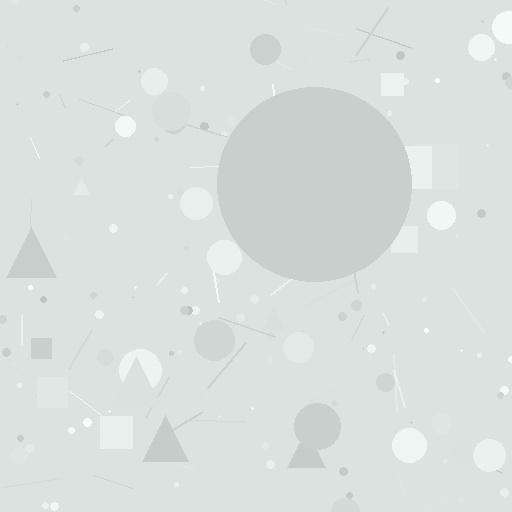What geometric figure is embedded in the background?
A circle is embedded in the background.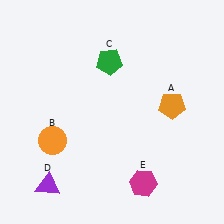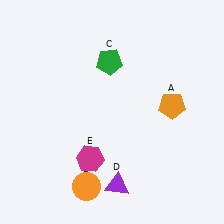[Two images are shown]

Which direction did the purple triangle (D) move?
The purple triangle (D) moved right.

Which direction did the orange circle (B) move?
The orange circle (B) moved down.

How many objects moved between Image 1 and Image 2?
3 objects moved between the two images.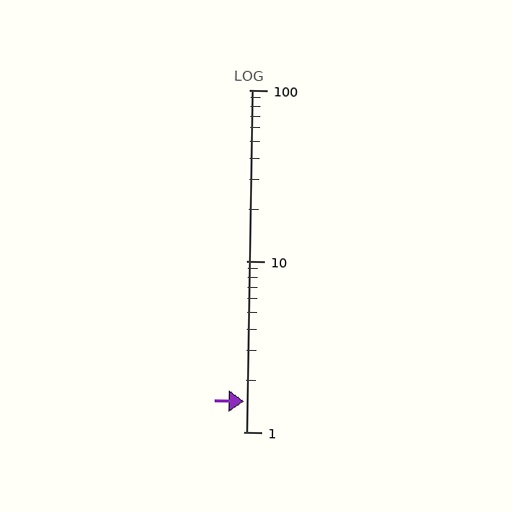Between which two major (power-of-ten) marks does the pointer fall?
The pointer is between 1 and 10.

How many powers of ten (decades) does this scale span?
The scale spans 2 decades, from 1 to 100.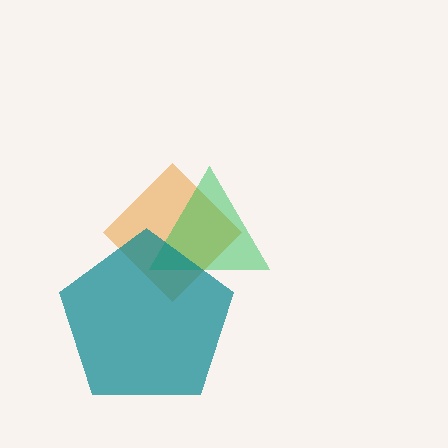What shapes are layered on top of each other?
The layered shapes are: an orange diamond, a green triangle, a teal pentagon.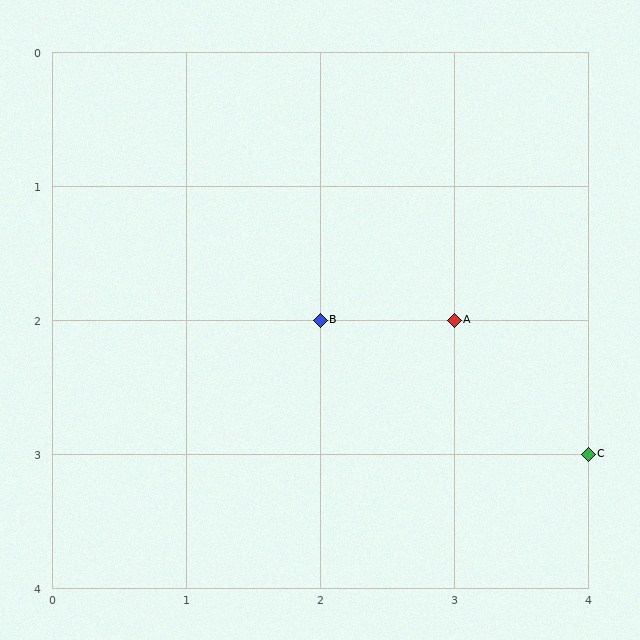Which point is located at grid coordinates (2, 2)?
Point B is at (2, 2).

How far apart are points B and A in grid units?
Points B and A are 1 column apart.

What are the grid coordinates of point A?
Point A is at grid coordinates (3, 2).